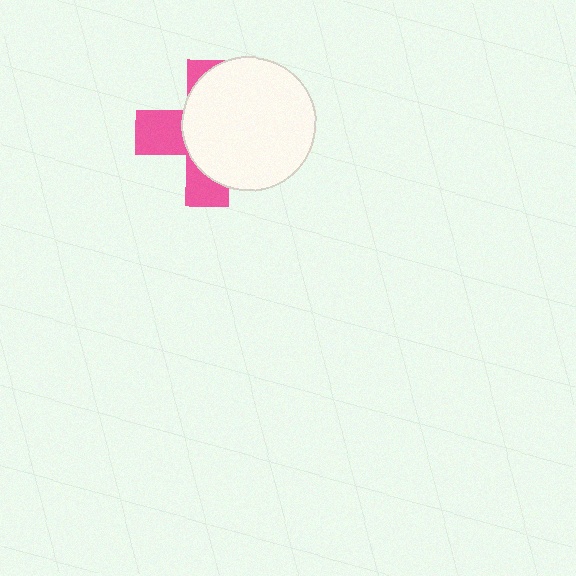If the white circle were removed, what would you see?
You would see the complete pink cross.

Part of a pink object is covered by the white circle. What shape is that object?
It is a cross.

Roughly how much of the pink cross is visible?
A small part of it is visible (roughly 37%).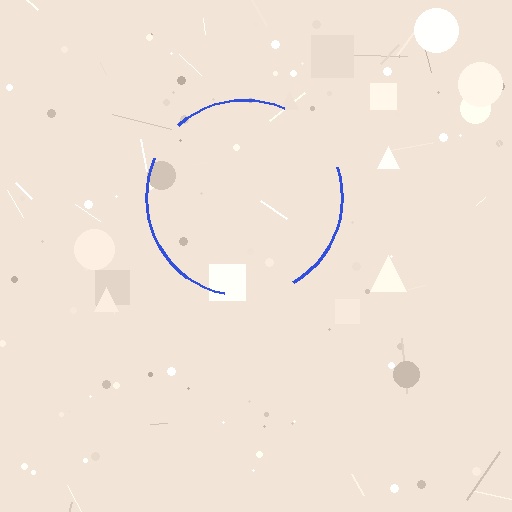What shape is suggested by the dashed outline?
The dashed outline suggests a circle.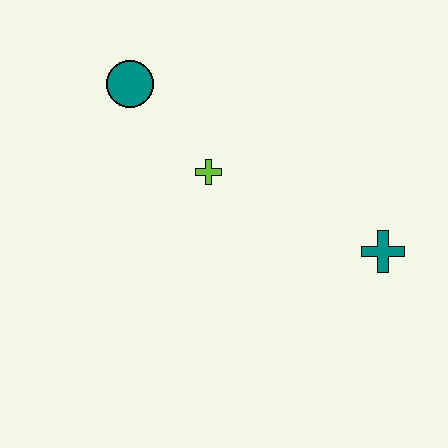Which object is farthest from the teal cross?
The teal circle is farthest from the teal cross.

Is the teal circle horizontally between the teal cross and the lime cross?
No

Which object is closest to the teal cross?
The lime cross is closest to the teal cross.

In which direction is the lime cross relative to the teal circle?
The lime cross is below the teal circle.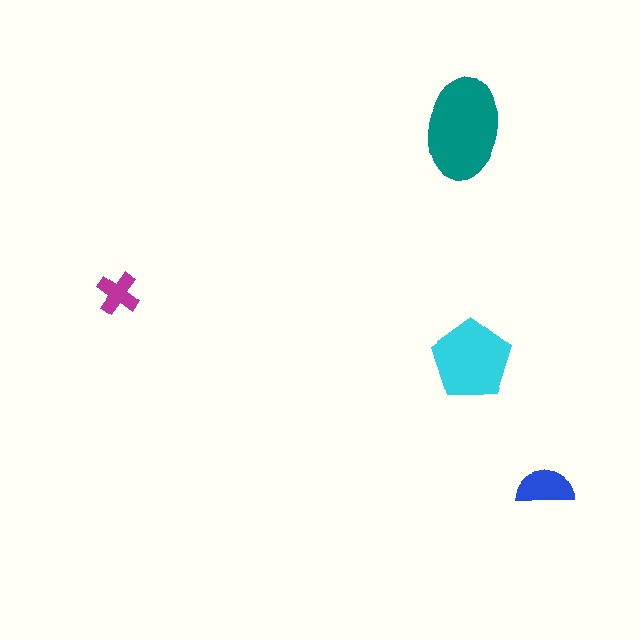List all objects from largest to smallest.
The teal ellipse, the cyan pentagon, the blue semicircle, the magenta cross.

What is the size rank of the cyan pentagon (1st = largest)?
2nd.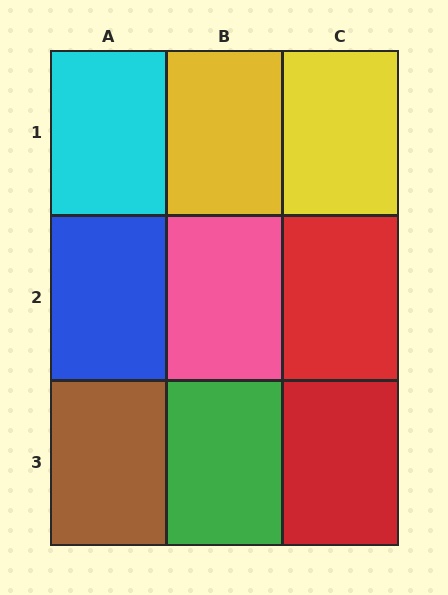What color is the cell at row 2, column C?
Red.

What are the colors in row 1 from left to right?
Cyan, yellow, yellow.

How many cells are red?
2 cells are red.